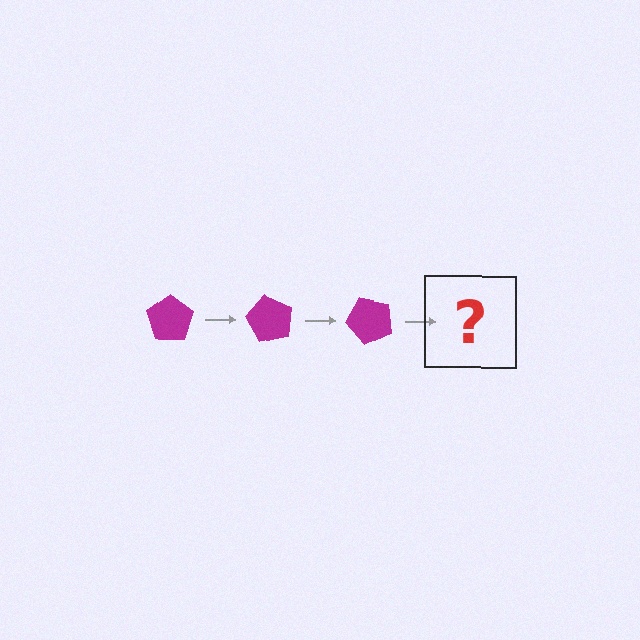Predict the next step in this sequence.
The next step is a magenta pentagon rotated 180 degrees.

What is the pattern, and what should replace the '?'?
The pattern is that the pentagon rotates 60 degrees each step. The '?' should be a magenta pentagon rotated 180 degrees.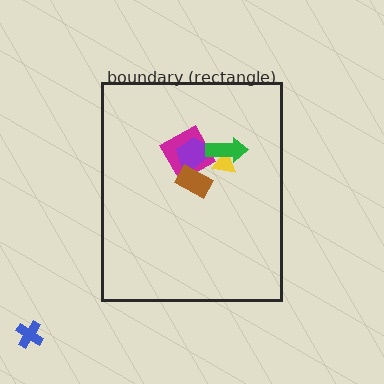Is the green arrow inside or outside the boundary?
Inside.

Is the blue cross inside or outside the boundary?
Outside.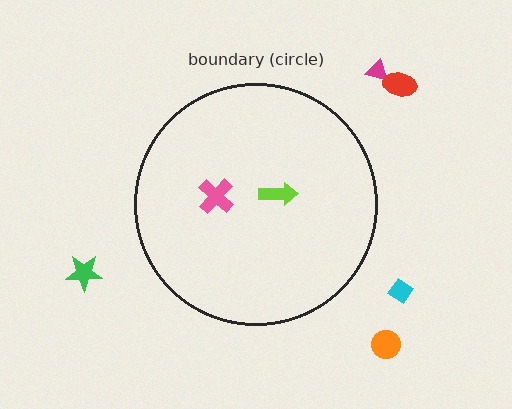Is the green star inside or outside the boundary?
Outside.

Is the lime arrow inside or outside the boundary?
Inside.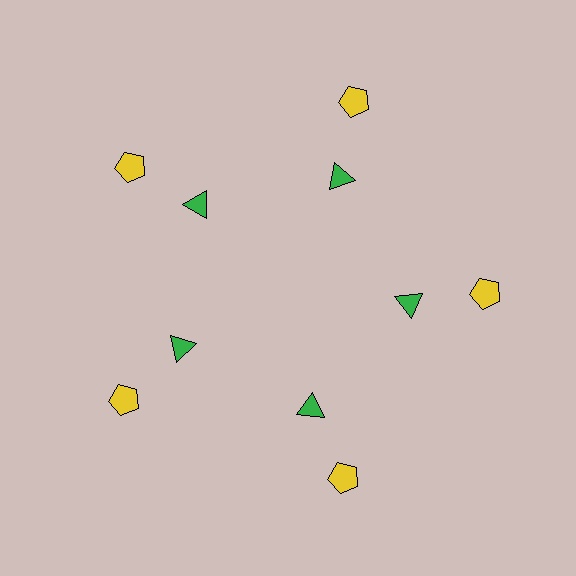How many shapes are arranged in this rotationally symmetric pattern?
There are 10 shapes, arranged in 5 groups of 2.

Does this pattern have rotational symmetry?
Yes, this pattern has 5-fold rotational symmetry. It looks the same after rotating 72 degrees around the center.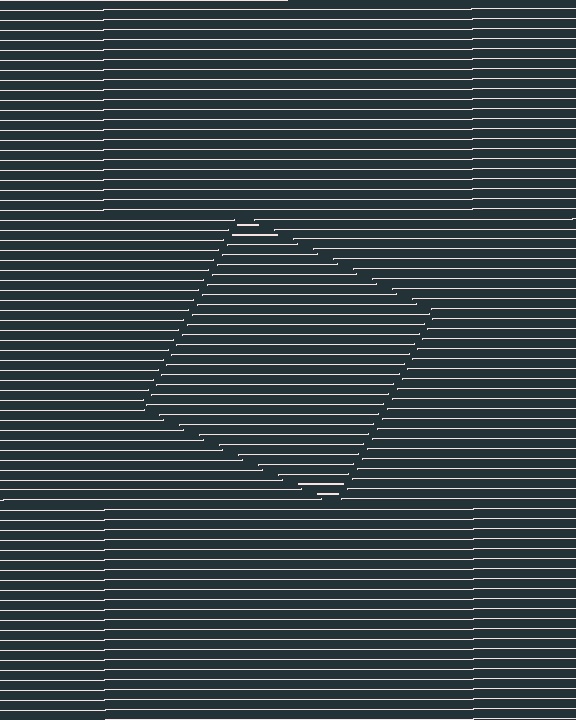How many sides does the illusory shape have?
4 sides — the line-ends trace a square.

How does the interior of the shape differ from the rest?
The interior of the shape contains the same grating, shifted by half a period — the contour is defined by the phase discontinuity where line-ends from the inner and outer gratings abut.